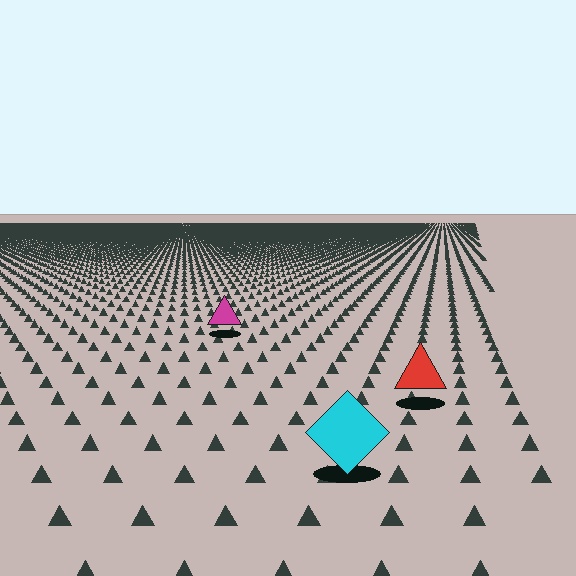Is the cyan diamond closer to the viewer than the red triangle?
Yes. The cyan diamond is closer — you can tell from the texture gradient: the ground texture is coarser near it.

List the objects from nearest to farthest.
From nearest to farthest: the cyan diamond, the red triangle, the magenta triangle.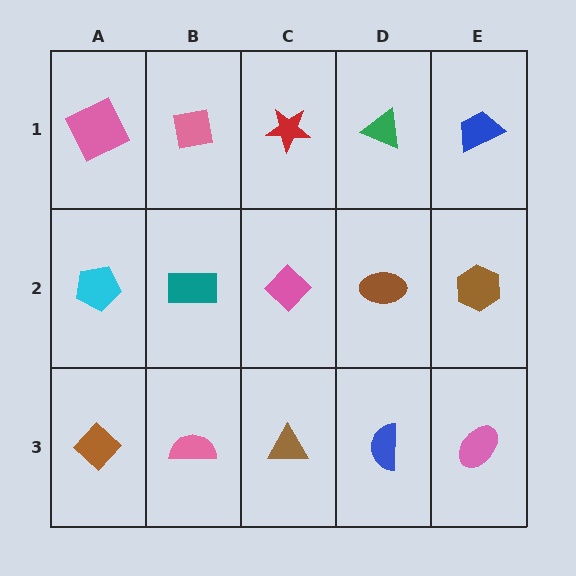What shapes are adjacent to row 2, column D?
A green triangle (row 1, column D), a blue semicircle (row 3, column D), a pink diamond (row 2, column C), a brown hexagon (row 2, column E).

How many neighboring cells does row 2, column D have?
4.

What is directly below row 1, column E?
A brown hexagon.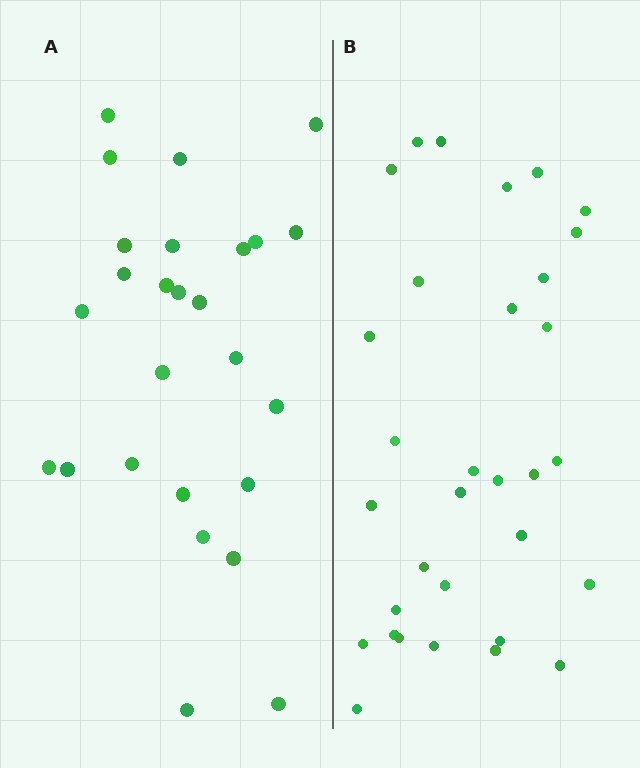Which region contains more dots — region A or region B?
Region B (the right region) has more dots.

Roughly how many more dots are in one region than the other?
Region B has about 6 more dots than region A.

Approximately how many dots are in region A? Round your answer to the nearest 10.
About 30 dots. (The exact count is 26, which rounds to 30.)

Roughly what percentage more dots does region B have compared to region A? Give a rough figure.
About 25% more.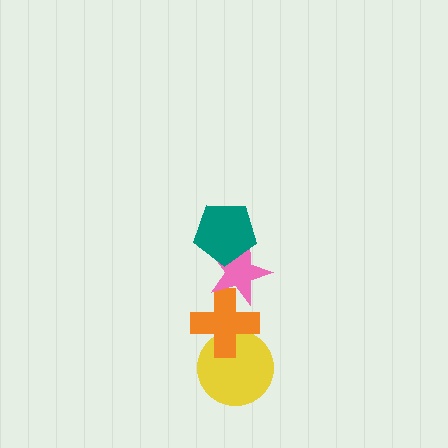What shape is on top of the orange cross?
The pink star is on top of the orange cross.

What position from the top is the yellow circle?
The yellow circle is 4th from the top.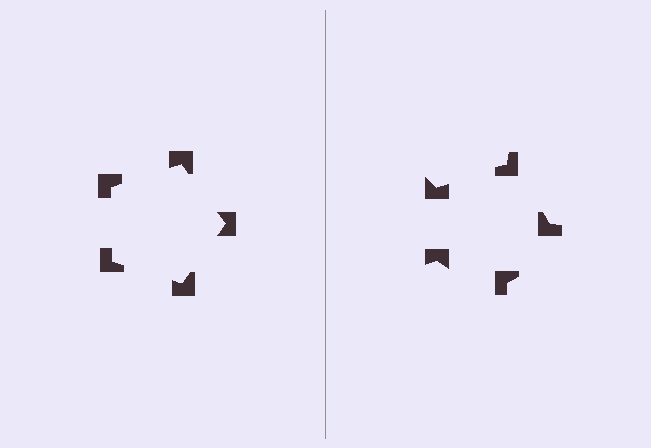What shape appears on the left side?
An illusory pentagon.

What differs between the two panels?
The notched squares are positioned identically on both sides; only the wedge orientations differ. On the left they align to a pentagon; on the right they are misaligned.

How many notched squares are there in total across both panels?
10 — 5 on each side.